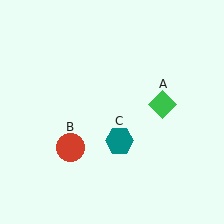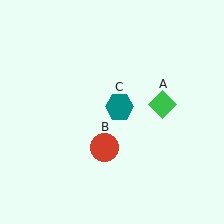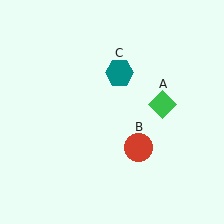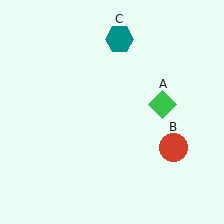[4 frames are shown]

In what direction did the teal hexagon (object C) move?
The teal hexagon (object C) moved up.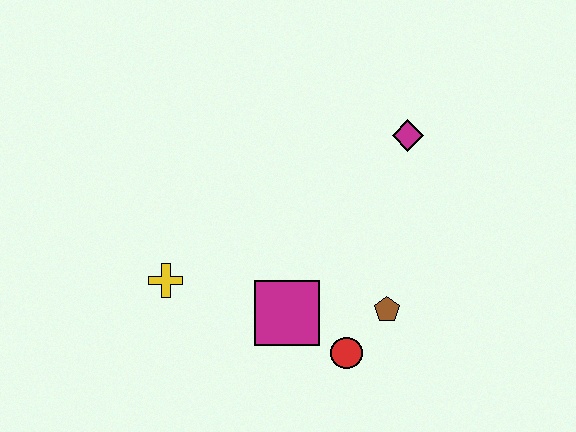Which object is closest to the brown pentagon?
The red circle is closest to the brown pentagon.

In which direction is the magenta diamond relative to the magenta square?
The magenta diamond is above the magenta square.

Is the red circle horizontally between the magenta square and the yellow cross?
No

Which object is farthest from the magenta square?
The magenta diamond is farthest from the magenta square.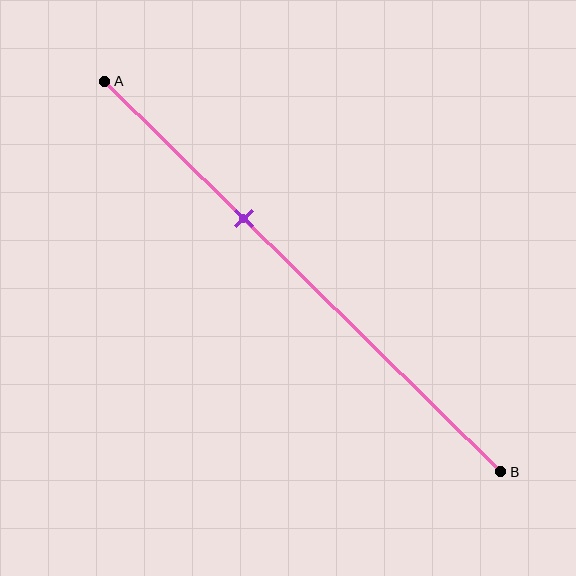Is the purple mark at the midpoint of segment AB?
No, the mark is at about 35% from A, not at the 50% midpoint.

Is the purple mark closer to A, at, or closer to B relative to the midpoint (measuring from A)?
The purple mark is closer to point A than the midpoint of segment AB.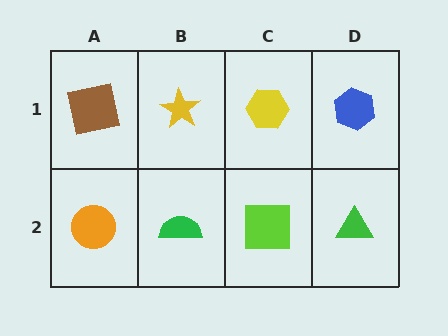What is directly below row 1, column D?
A green triangle.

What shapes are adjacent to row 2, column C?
A yellow hexagon (row 1, column C), a green semicircle (row 2, column B), a green triangle (row 2, column D).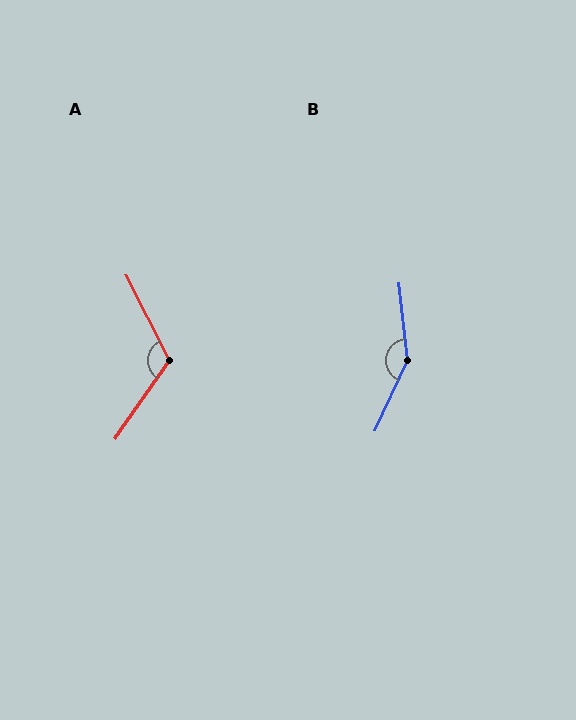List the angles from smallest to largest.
A (118°), B (149°).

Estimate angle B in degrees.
Approximately 149 degrees.